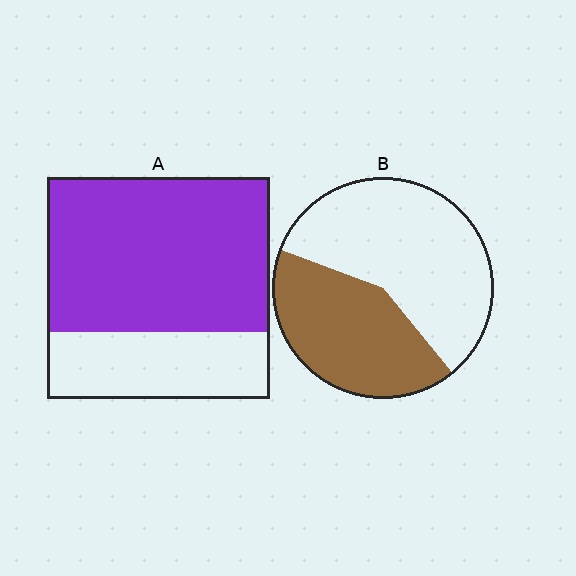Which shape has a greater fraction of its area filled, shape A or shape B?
Shape A.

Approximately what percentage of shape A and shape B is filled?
A is approximately 70% and B is approximately 40%.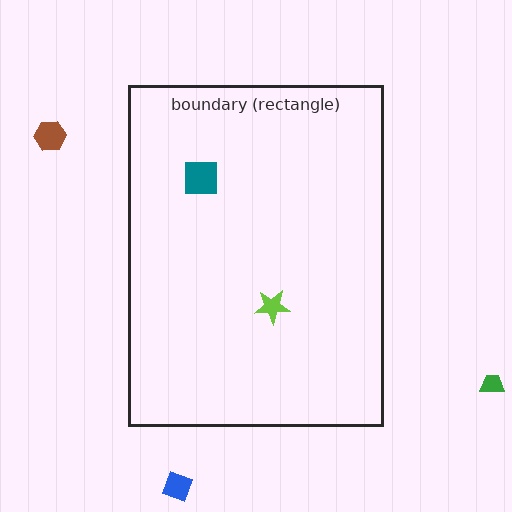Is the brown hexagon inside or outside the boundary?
Outside.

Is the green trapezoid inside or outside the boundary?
Outside.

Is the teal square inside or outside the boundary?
Inside.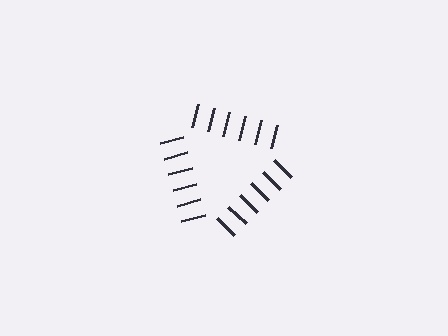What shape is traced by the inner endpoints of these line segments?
An illusory triangle — the line segments terminate on its edges but no continuous stroke is drawn.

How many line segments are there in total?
18 — 6 along each of the 3 edges.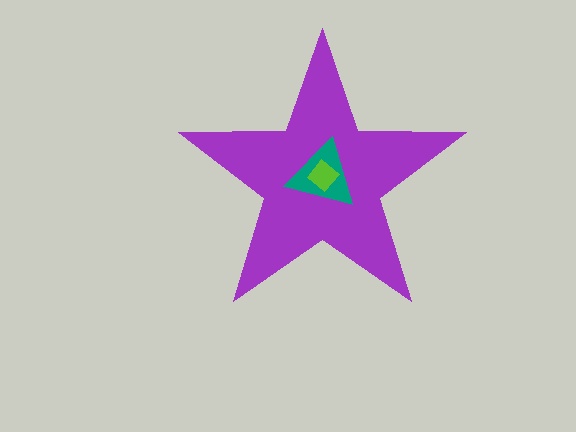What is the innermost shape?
The lime diamond.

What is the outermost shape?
The purple star.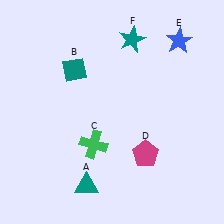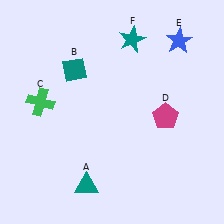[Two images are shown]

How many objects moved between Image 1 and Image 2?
2 objects moved between the two images.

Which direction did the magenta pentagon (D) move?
The magenta pentagon (D) moved up.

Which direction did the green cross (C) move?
The green cross (C) moved left.